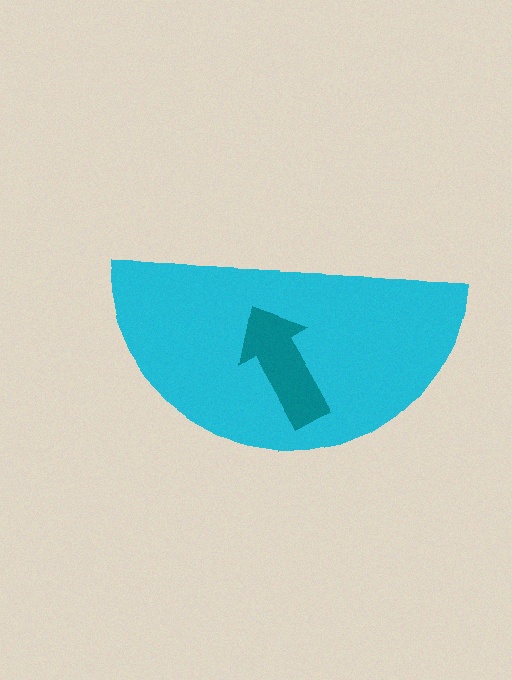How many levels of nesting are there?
2.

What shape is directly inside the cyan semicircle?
The teal arrow.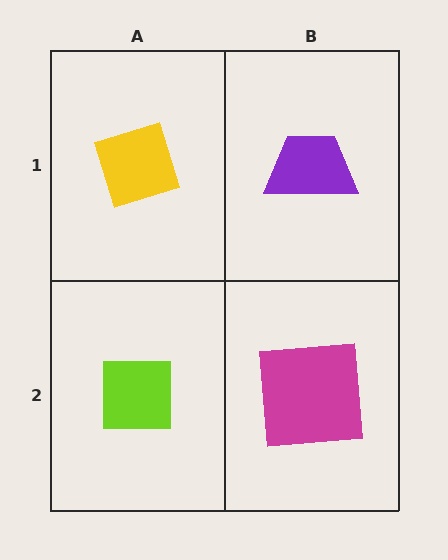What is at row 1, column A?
A yellow diamond.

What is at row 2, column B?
A magenta square.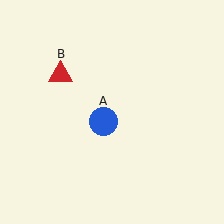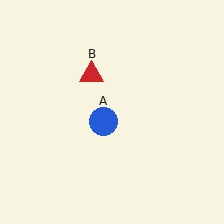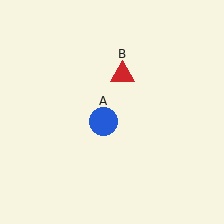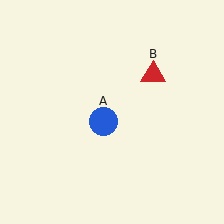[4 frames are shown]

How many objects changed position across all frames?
1 object changed position: red triangle (object B).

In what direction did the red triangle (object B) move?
The red triangle (object B) moved right.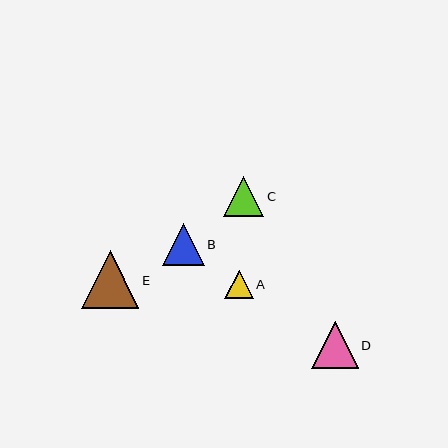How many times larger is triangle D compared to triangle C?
Triangle D is approximately 1.2 times the size of triangle C.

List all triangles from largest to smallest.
From largest to smallest: E, D, B, C, A.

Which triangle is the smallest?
Triangle A is the smallest with a size of approximately 29 pixels.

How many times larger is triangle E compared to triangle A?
Triangle E is approximately 2.0 times the size of triangle A.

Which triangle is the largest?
Triangle E is the largest with a size of approximately 57 pixels.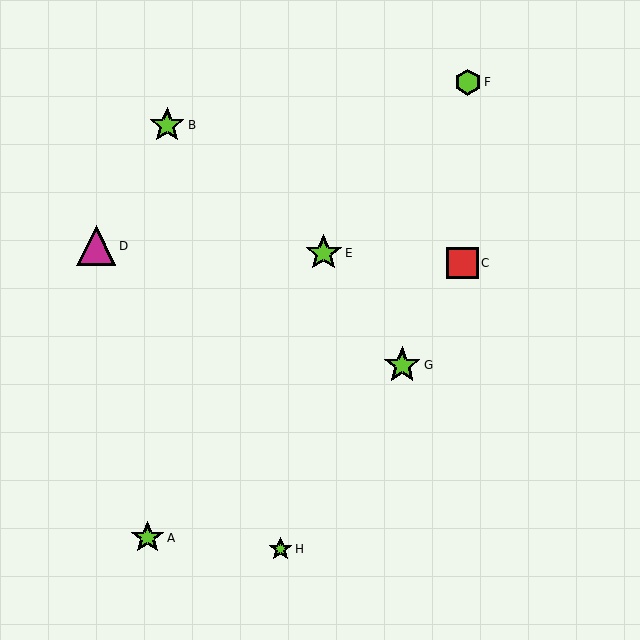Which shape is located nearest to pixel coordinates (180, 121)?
The lime star (labeled B) at (167, 125) is nearest to that location.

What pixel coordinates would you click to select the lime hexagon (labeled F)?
Click at (468, 82) to select the lime hexagon F.